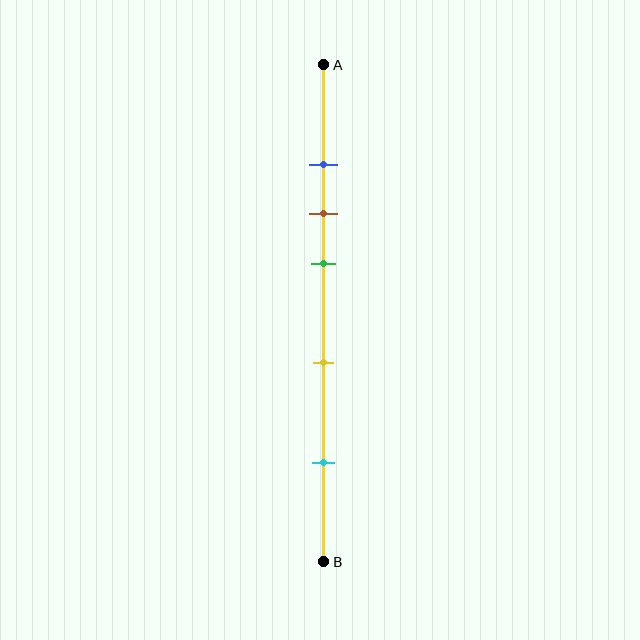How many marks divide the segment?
There are 5 marks dividing the segment.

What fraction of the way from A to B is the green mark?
The green mark is approximately 40% (0.4) of the way from A to B.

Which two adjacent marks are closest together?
The blue and brown marks are the closest adjacent pair.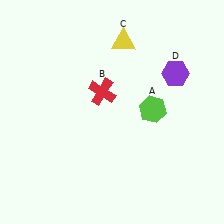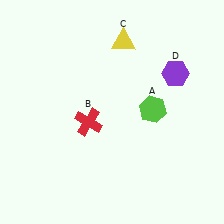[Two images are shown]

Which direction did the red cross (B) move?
The red cross (B) moved down.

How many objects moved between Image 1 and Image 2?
1 object moved between the two images.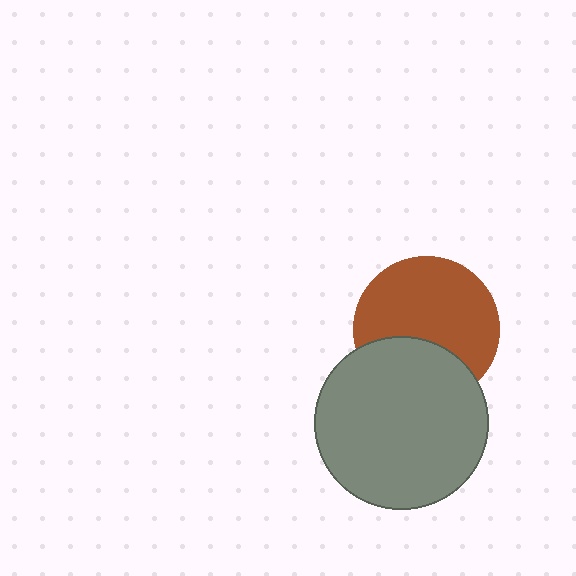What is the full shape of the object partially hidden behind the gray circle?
The partially hidden object is a brown circle.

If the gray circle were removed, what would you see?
You would see the complete brown circle.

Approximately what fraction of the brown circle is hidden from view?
Roughly 34% of the brown circle is hidden behind the gray circle.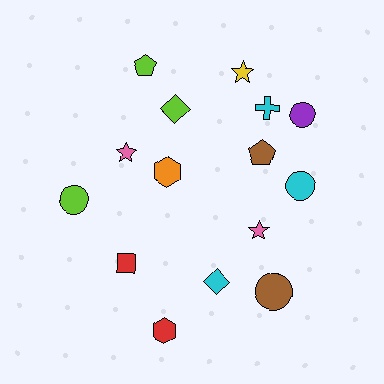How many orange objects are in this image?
There is 1 orange object.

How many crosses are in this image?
There is 1 cross.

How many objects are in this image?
There are 15 objects.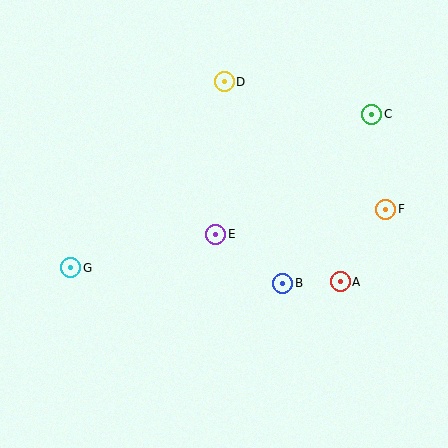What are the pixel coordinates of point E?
Point E is at (216, 234).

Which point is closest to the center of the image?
Point E at (216, 234) is closest to the center.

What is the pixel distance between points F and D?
The distance between F and D is 206 pixels.